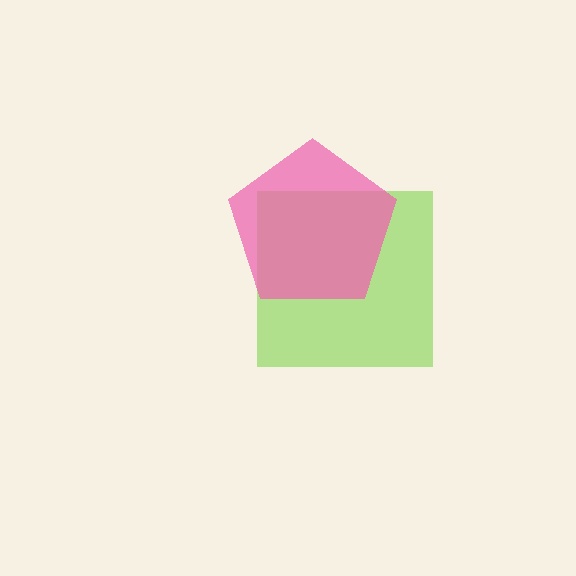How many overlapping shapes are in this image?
There are 2 overlapping shapes in the image.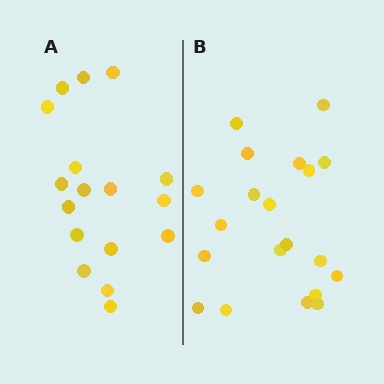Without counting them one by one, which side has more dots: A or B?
Region B (the right region) has more dots.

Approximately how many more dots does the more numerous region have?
Region B has just a few more — roughly 2 or 3 more dots than region A.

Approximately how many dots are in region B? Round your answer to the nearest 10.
About 20 dots.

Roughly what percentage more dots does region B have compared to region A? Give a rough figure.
About 20% more.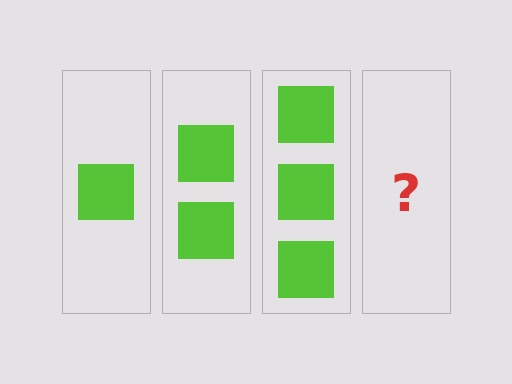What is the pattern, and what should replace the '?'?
The pattern is that each step adds one more square. The '?' should be 4 squares.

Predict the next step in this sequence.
The next step is 4 squares.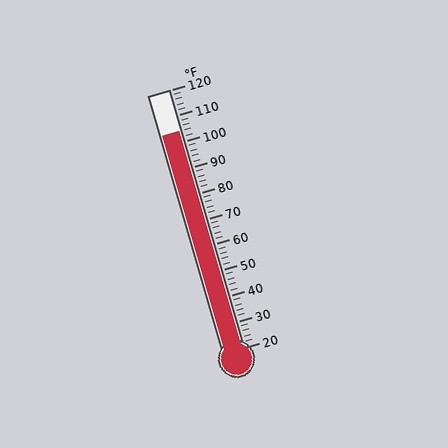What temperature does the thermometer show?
The thermometer shows approximately 104°F.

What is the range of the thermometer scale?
The thermometer scale ranges from 20°F to 120°F.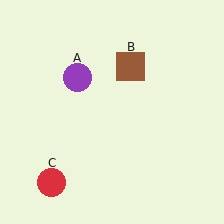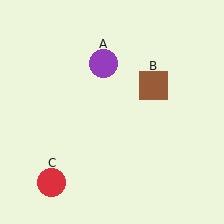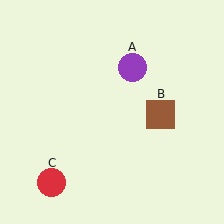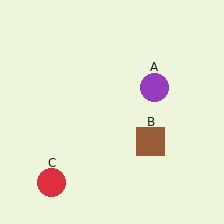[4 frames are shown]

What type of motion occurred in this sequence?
The purple circle (object A), brown square (object B) rotated clockwise around the center of the scene.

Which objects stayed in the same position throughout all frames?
Red circle (object C) remained stationary.